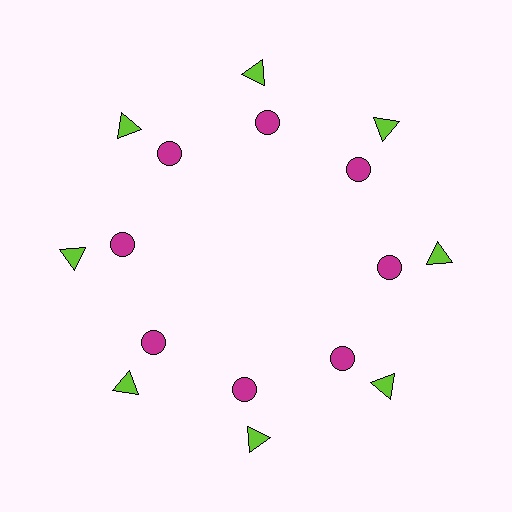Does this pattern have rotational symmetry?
Yes, this pattern has 8-fold rotational symmetry. It looks the same after rotating 45 degrees around the center.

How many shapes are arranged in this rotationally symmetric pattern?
There are 16 shapes, arranged in 8 groups of 2.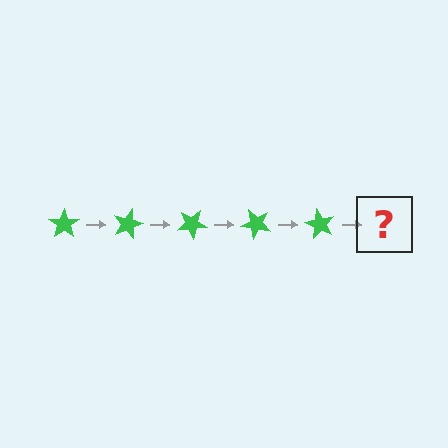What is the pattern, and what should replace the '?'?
The pattern is that the star rotates 15 degrees each step. The '?' should be a green star rotated 75 degrees.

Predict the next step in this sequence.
The next step is a green star rotated 75 degrees.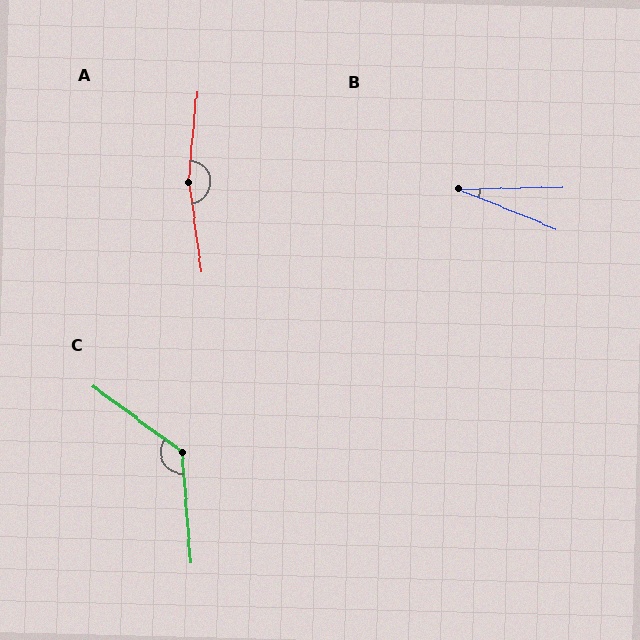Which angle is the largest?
A, at approximately 166 degrees.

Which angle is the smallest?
B, at approximately 24 degrees.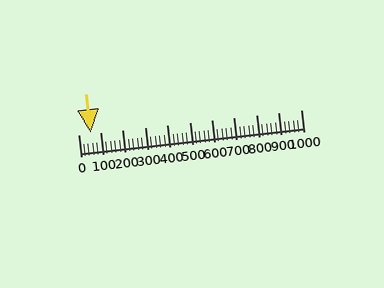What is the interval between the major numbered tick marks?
The major tick marks are spaced 100 units apart.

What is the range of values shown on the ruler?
The ruler shows values from 0 to 1000.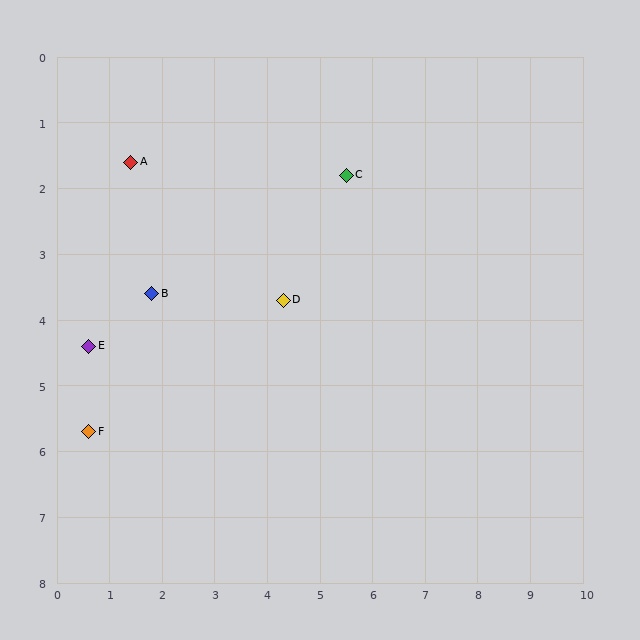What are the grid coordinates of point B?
Point B is at approximately (1.8, 3.6).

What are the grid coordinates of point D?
Point D is at approximately (4.3, 3.7).